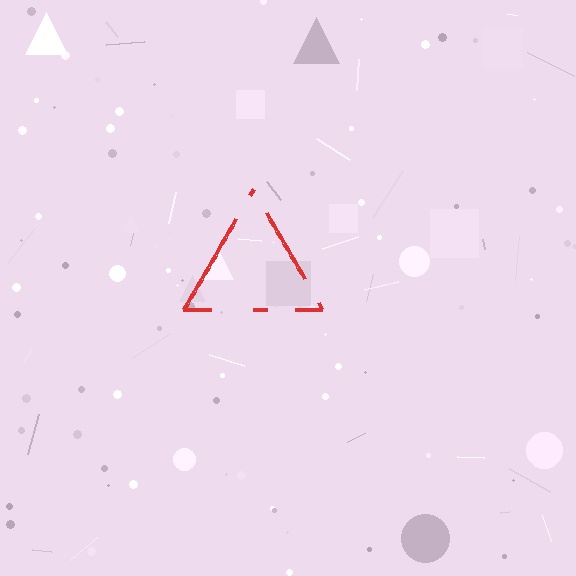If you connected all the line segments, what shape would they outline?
They would outline a triangle.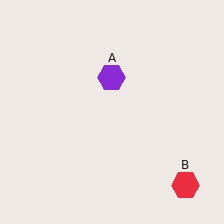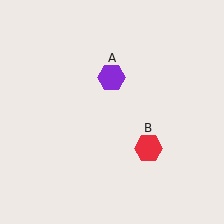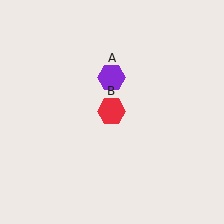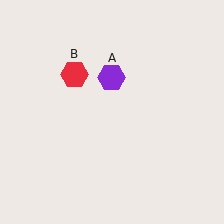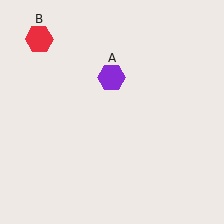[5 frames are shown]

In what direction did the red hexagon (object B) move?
The red hexagon (object B) moved up and to the left.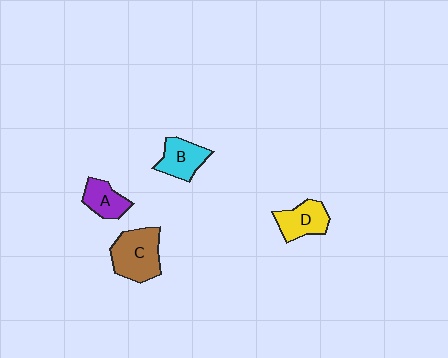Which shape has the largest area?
Shape C (brown).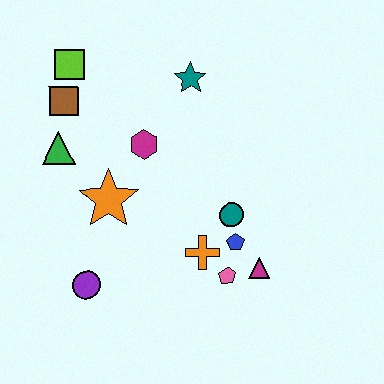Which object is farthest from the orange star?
The magenta triangle is farthest from the orange star.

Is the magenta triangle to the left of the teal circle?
No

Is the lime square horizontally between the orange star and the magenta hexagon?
No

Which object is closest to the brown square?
The lime square is closest to the brown square.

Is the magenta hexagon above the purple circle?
Yes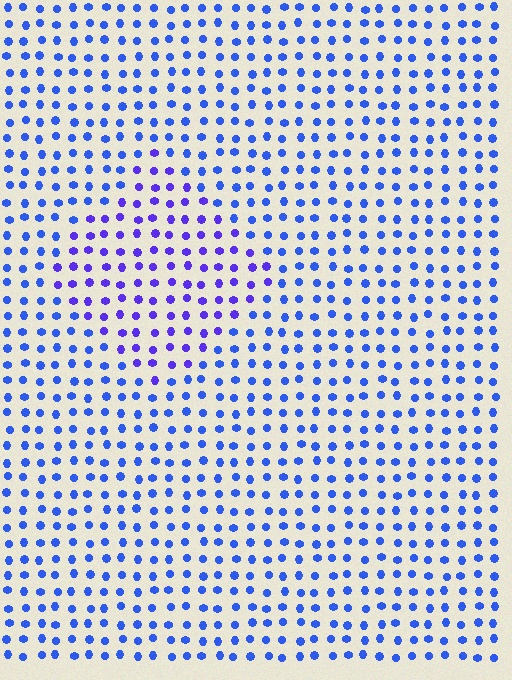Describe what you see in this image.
The image is filled with small blue elements in a uniform arrangement. A diamond-shaped region is visible where the elements are tinted to a slightly different hue, forming a subtle color boundary.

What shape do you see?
I see a diamond.